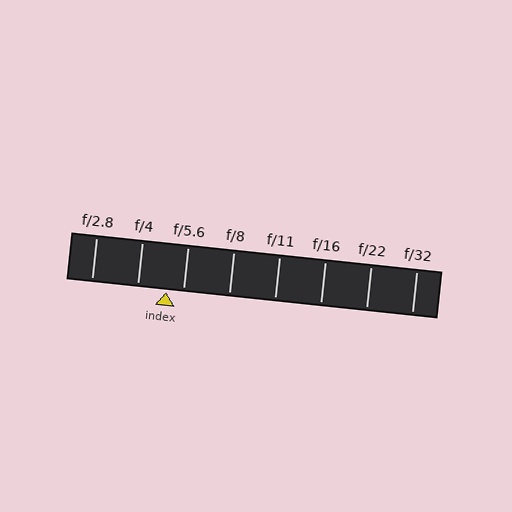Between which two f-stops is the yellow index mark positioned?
The index mark is between f/4 and f/5.6.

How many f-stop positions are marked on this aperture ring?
There are 8 f-stop positions marked.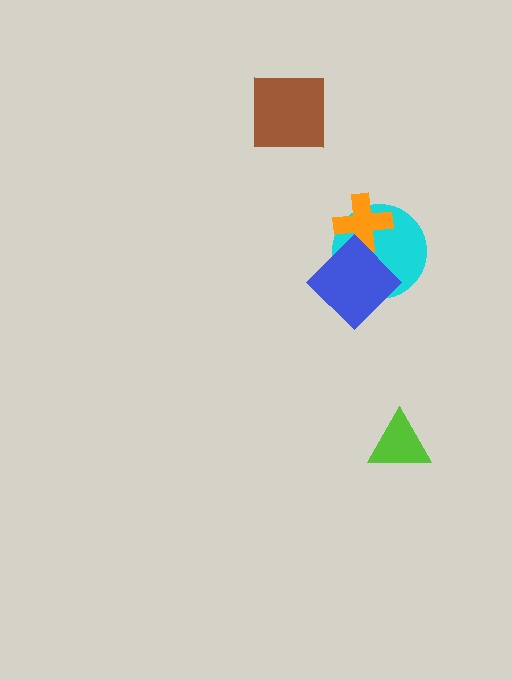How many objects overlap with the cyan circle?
2 objects overlap with the cyan circle.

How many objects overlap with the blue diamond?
1 object overlaps with the blue diamond.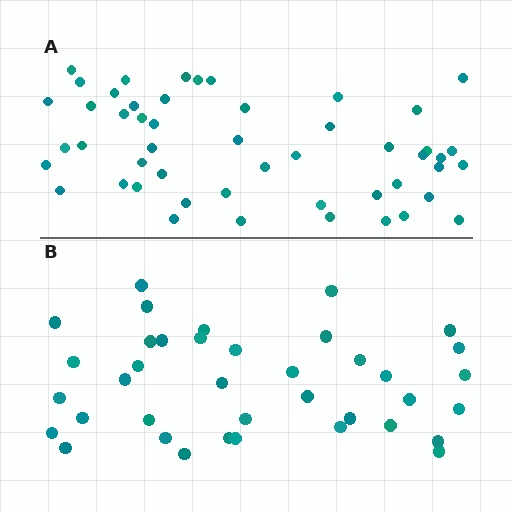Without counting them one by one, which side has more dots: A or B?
Region A (the top region) has more dots.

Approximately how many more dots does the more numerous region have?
Region A has roughly 12 or so more dots than region B.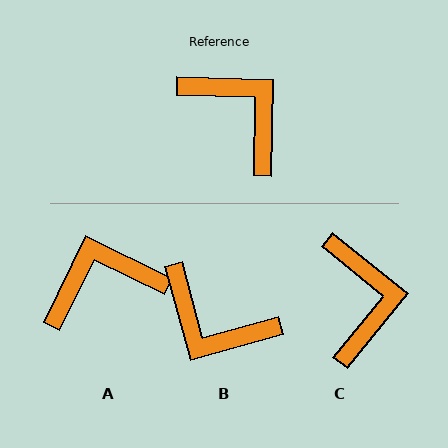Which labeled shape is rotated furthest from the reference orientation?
B, about 163 degrees away.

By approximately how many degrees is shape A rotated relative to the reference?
Approximately 65 degrees counter-clockwise.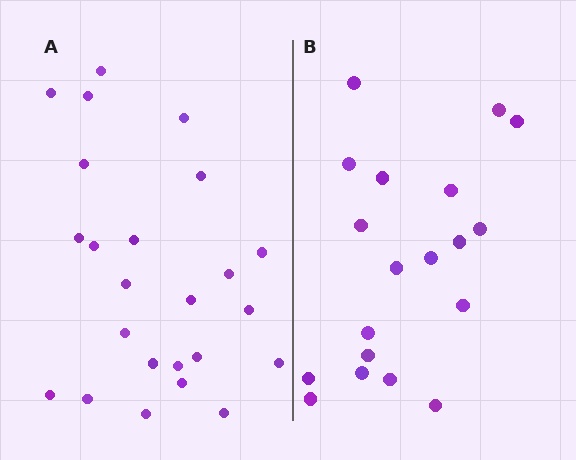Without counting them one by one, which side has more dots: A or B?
Region A (the left region) has more dots.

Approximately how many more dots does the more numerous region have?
Region A has about 5 more dots than region B.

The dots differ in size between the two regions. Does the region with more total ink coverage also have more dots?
No. Region B has more total ink coverage because its dots are larger, but region A actually contains more individual dots. Total area can be misleading — the number of items is what matters here.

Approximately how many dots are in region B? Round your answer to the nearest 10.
About 20 dots. (The exact count is 19, which rounds to 20.)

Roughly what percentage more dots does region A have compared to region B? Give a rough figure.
About 25% more.